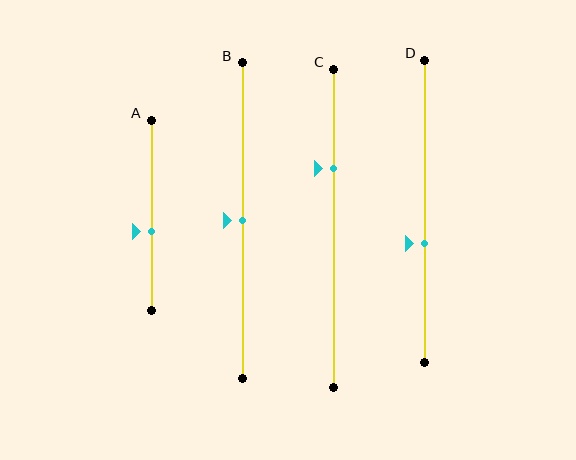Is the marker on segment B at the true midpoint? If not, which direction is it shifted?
Yes, the marker on segment B is at the true midpoint.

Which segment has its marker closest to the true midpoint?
Segment B has its marker closest to the true midpoint.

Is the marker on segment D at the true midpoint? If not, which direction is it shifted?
No, the marker on segment D is shifted downward by about 11% of the segment length.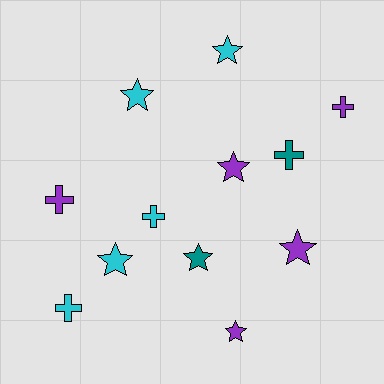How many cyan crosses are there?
There are 2 cyan crosses.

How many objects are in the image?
There are 12 objects.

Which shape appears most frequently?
Star, with 7 objects.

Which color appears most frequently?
Purple, with 5 objects.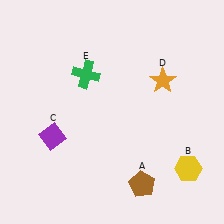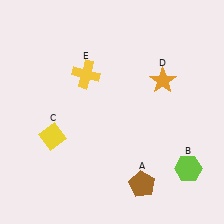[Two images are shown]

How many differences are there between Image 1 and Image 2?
There are 3 differences between the two images.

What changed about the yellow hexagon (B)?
In Image 1, B is yellow. In Image 2, it changed to lime.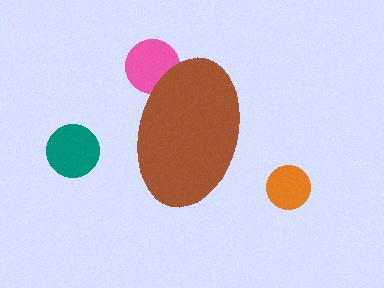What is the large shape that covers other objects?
A brown ellipse.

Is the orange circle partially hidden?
No, the orange circle is fully visible.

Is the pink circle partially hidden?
Yes, the pink circle is partially hidden behind the brown ellipse.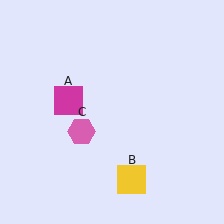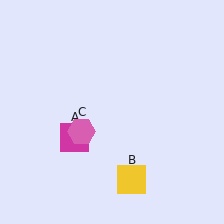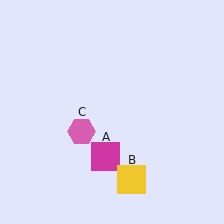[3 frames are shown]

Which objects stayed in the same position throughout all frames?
Yellow square (object B) and pink hexagon (object C) remained stationary.